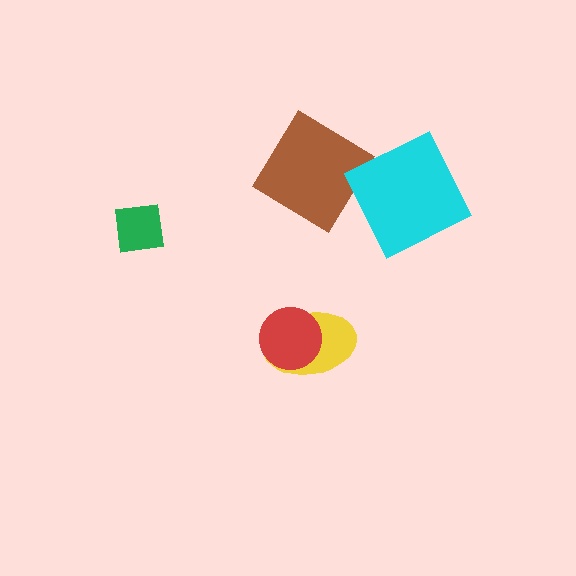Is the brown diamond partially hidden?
No, no other shape covers it.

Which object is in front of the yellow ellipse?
The red circle is in front of the yellow ellipse.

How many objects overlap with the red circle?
1 object overlaps with the red circle.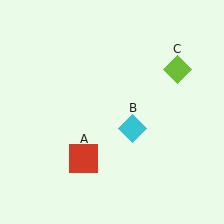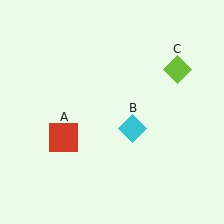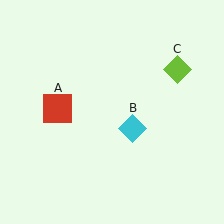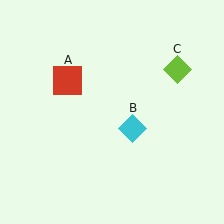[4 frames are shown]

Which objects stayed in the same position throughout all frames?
Cyan diamond (object B) and lime diamond (object C) remained stationary.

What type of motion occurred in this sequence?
The red square (object A) rotated clockwise around the center of the scene.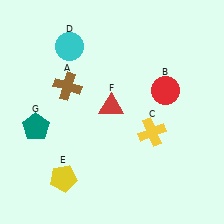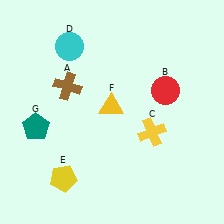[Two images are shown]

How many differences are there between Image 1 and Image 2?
There is 1 difference between the two images.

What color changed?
The triangle (F) changed from red in Image 1 to yellow in Image 2.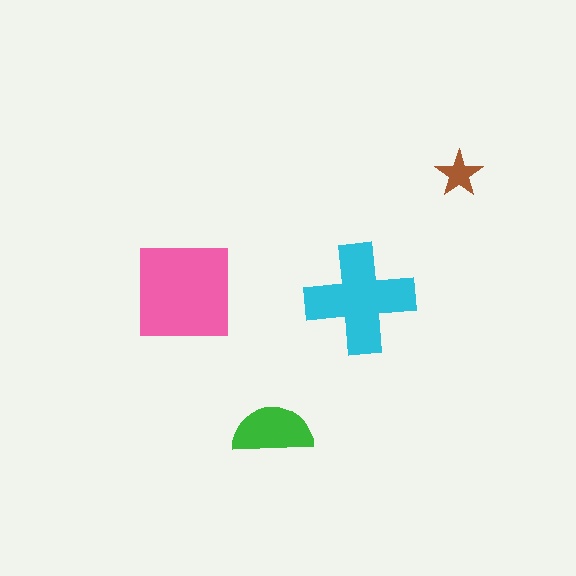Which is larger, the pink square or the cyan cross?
The pink square.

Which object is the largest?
The pink square.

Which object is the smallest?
The brown star.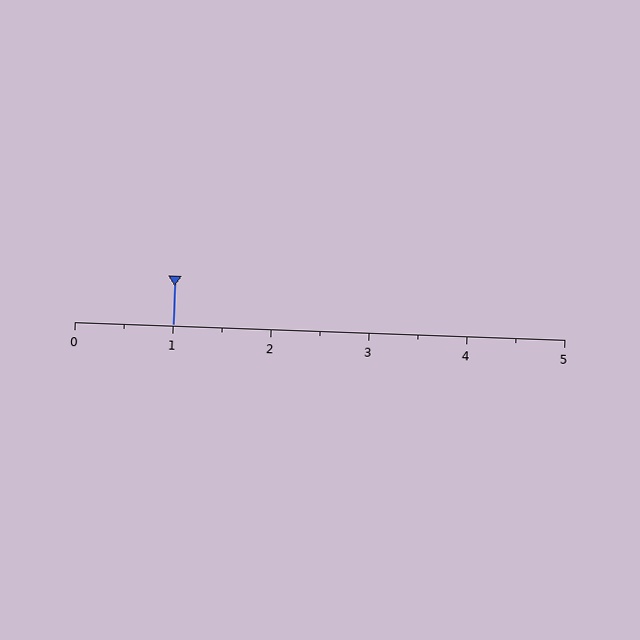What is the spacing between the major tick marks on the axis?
The major ticks are spaced 1 apart.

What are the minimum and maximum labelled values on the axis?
The axis runs from 0 to 5.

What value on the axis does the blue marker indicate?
The marker indicates approximately 1.